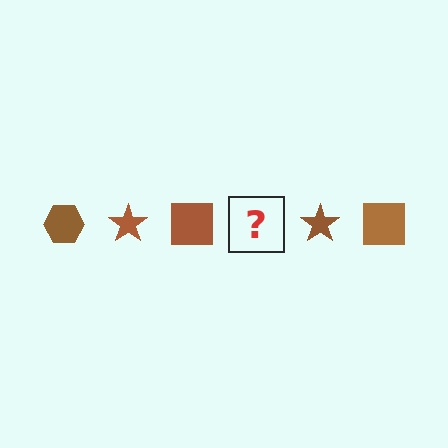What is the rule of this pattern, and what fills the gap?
The rule is that the pattern cycles through hexagon, star, square shapes in brown. The gap should be filled with a brown hexagon.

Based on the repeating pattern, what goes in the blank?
The blank should be a brown hexagon.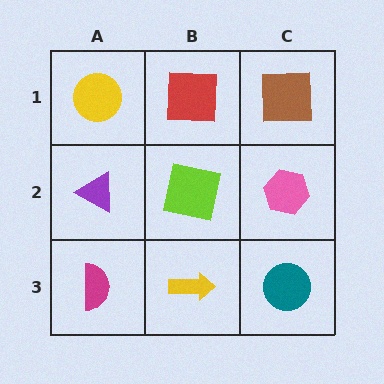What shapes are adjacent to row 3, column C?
A pink hexagon (row 2, column C), a yellow arrow (row 3, column B).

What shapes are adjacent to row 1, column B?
A lime square (row 2, column B), a yellow circle (row 1, column A), a brown square (row 1, column C).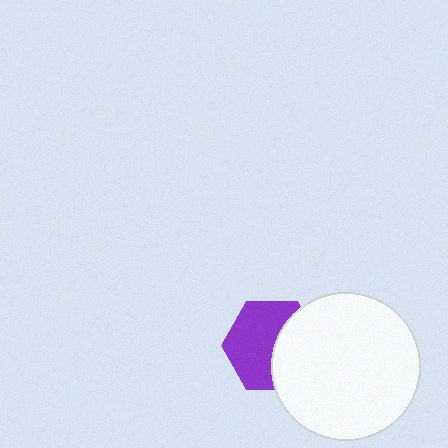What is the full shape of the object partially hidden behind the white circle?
The partially hidden object is a purple hexagon.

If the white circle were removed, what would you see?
You would see the complete purple hexagon.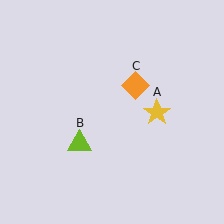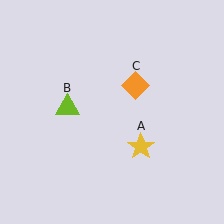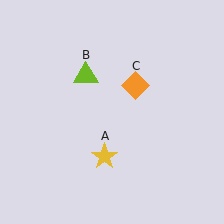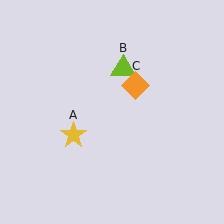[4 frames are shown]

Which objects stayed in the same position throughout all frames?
Orange diamond (object C) remained stationary.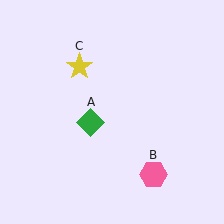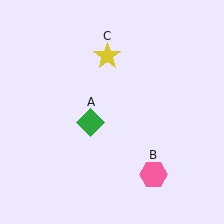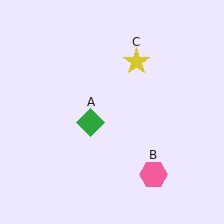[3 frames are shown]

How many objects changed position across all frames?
1 object changed position: yellow star (object C).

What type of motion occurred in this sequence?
The yellow star (object C) rotated clockwise around the center of the scene.